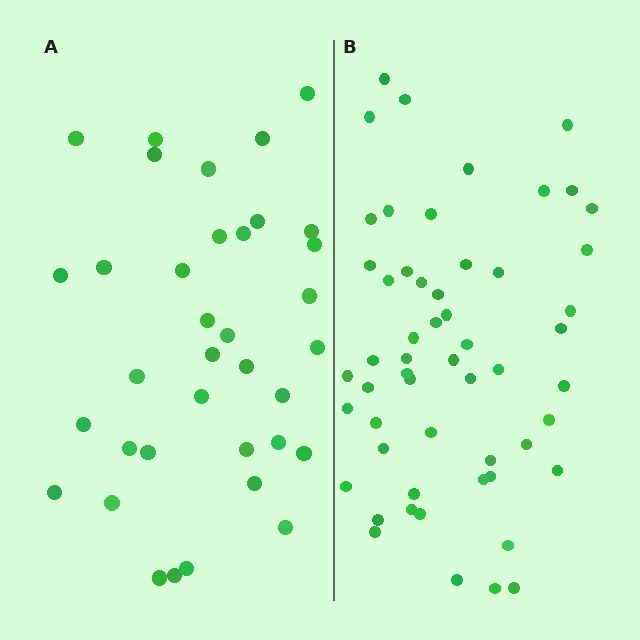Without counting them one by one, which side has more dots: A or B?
Region B (the right region) has more dots.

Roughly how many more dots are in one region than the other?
Region B has approximately 20 more dots than region A.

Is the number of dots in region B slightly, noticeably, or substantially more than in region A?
Region B has substantially more. The ratio is roughly 1.5 to 1.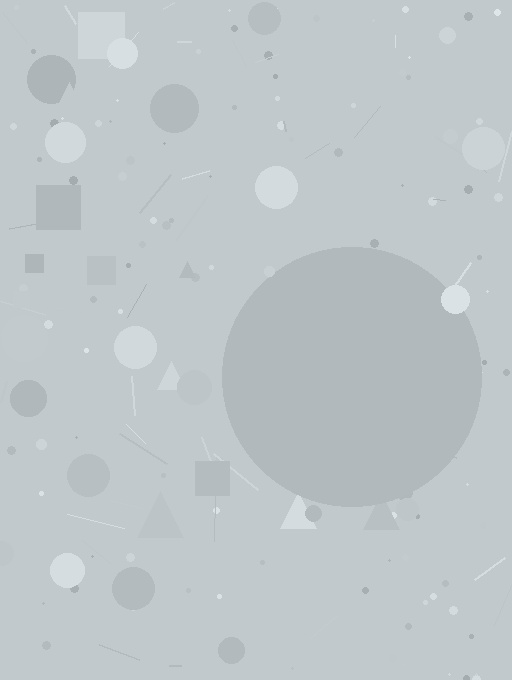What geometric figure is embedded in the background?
A circle is embedded in the background.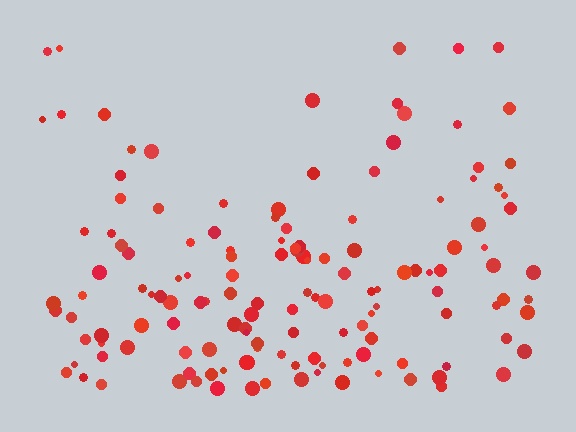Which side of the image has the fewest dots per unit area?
The top.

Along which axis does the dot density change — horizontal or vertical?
Vertical.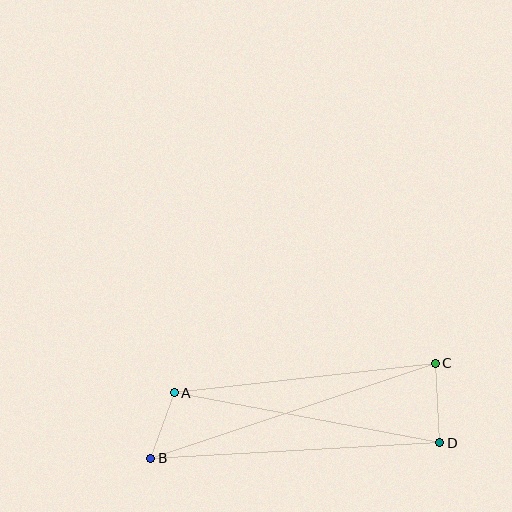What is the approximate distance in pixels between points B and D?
The distance between B and D is approximately 289 pixels.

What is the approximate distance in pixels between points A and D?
The distance between A and D is approximately 270 pixels.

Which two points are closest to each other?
Points A and B are closest to each other.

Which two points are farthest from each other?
Points B and C are farthest from each other.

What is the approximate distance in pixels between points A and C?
The distance between A and C is approximately 263 pixels.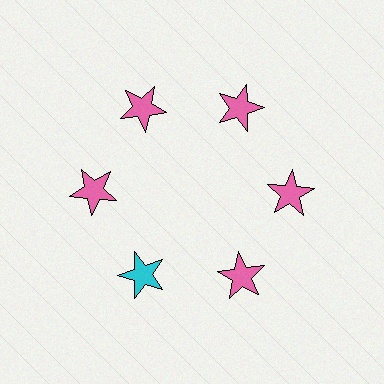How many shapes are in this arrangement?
There are 6 shapes arranged in a ring pattern.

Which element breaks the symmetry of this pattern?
The cyan star at roughly the 7 o'clock position breaks the symmetry. All other shapes are pink stars.